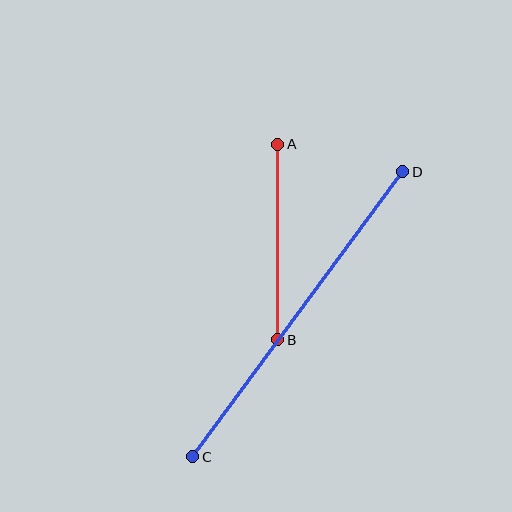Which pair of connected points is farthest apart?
Points C and D are farthest apart.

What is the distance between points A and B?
The distance is approximately 196 pixels.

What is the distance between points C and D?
The distance is approximately 354 pixels.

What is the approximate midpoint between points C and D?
The midpoint is at approximately (298, 314) pixels.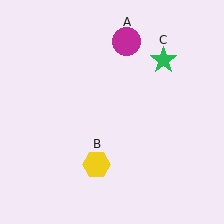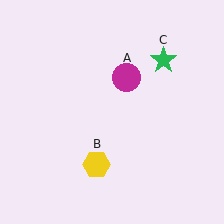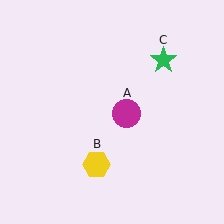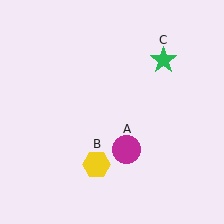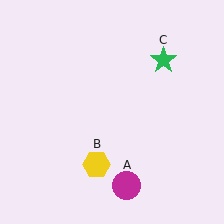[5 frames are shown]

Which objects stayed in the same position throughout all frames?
Yellow hexagon (object B) and green star (object C) remained stationary.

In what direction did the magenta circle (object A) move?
The magenta circle (object A) moved down.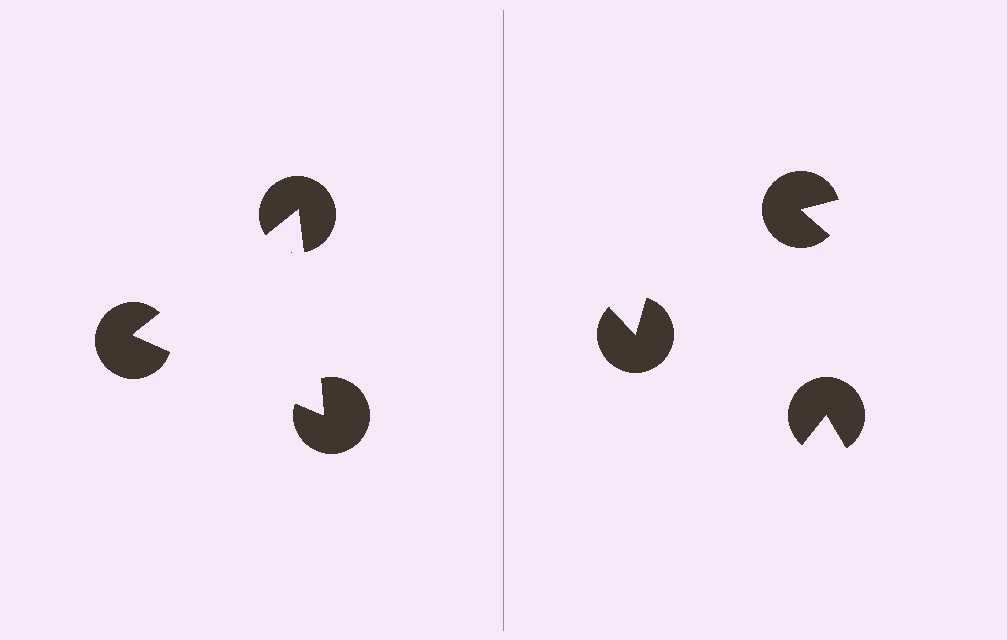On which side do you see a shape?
An illusory triangle appears on the left side. On the right side the wedge cuts are rotated, so no coherent shape forms.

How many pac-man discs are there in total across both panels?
6 — 3 on each side.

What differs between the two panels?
The pac-man discs are positioned identically on both sides; only the wedge orientations differ. On the left they align to a triangle; on the right they are misaligned.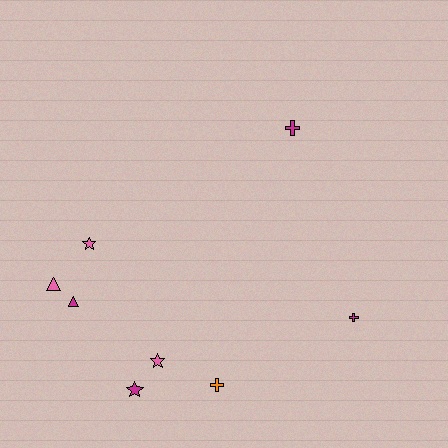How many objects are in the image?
There are 8 objects.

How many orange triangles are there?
There are no orange triangles.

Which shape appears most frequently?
Cross, with 3 objects.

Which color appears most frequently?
Magenta, with 4 objects.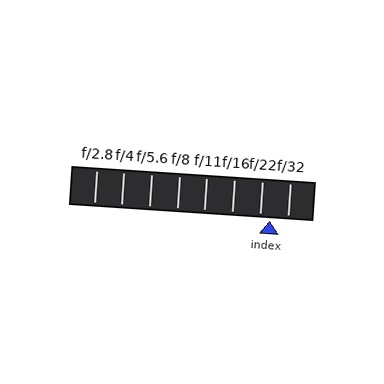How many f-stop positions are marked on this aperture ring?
There are 8 f-stop positions marked.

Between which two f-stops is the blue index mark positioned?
The index mark is between f/22 and f/32.